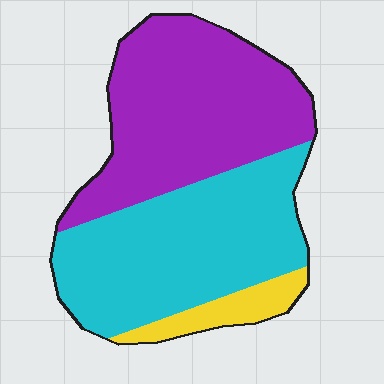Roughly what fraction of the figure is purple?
Purple covers around 45% of the figure.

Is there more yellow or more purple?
Purple.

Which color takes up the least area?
Yellow, at roughly 10%.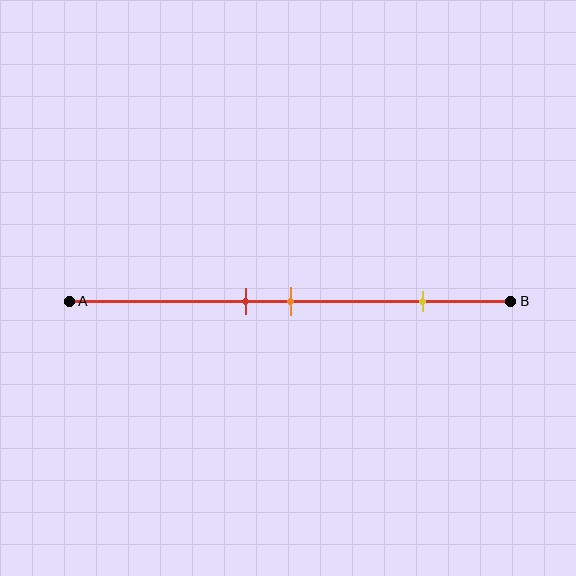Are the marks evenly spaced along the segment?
No, the marks are not evenly spaced.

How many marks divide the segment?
There are 3 marks dividing the segment.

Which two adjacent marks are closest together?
The red and orange marks are the closest adjacent pair.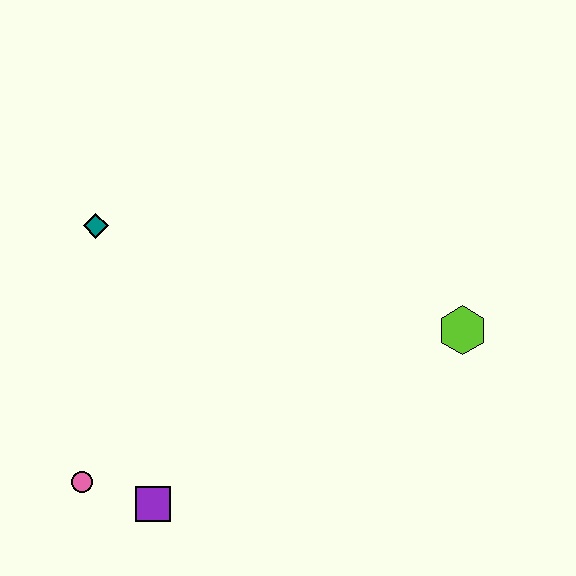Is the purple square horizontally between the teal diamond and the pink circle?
No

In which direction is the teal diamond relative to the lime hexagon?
The teal diamond is to the left of the lime hexagon.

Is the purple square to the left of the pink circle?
No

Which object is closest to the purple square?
The pink circle is closest to the purple square.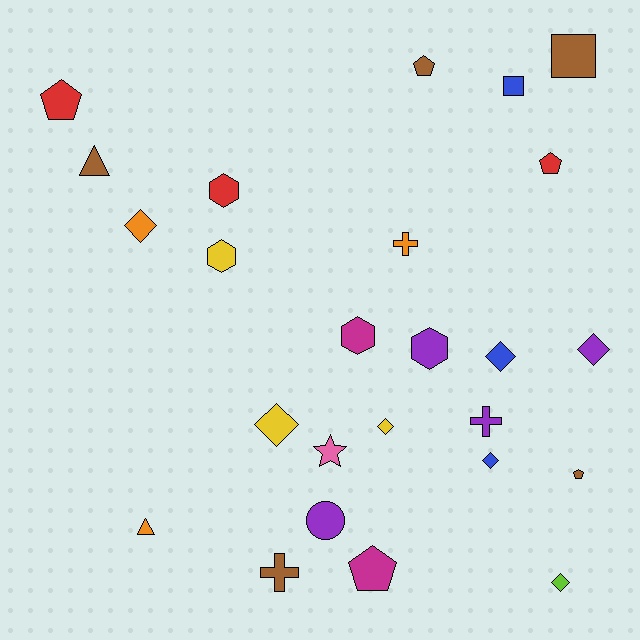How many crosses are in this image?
There are 3 crosses.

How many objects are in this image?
There are 25 objects.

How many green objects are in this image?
There are no green objects.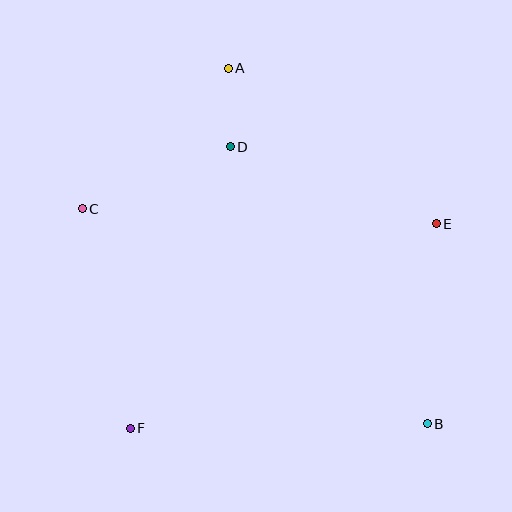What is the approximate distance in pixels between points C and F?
The distance between C and F is approximately 225 pixels.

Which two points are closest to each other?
Points A and D are closest to each other.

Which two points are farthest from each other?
Points A and B are farthest from each other.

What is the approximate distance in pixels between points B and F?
The distance between B and F is approximately 297 pixels.